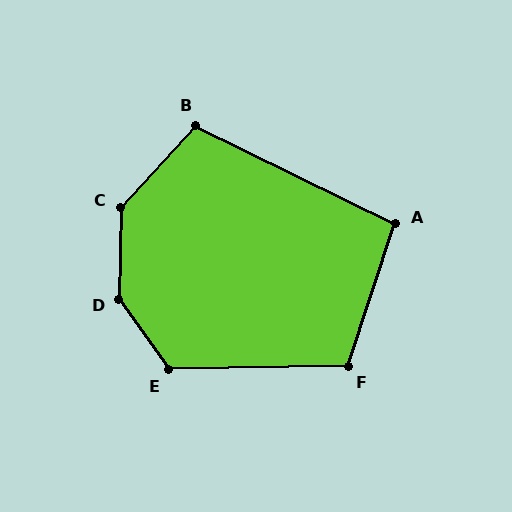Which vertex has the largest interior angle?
D, at approximately 144 degrees.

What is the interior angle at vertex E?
Approximately 124 degrees (obtuse).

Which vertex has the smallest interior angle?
A, at approximately 97 degrees.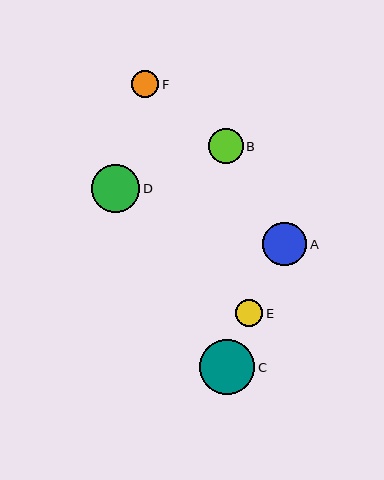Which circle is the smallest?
Circle E is the smallest with a size of approximately 27 pixels.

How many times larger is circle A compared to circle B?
Circle A is approximately 1.2 times the size of circle B.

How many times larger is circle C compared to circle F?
Circle C is approximately 2.0 times the size of circle F.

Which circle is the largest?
Circle C is the largest with a size of approximately 55 pixels.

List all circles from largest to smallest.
From largest to smallest: C, D, A, B, F, E.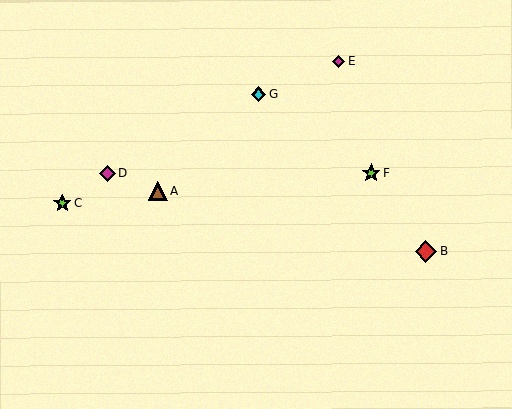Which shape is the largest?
The red diamond (labeled B) is the largest.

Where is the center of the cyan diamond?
The center of the cyan diamond is at (259, 94).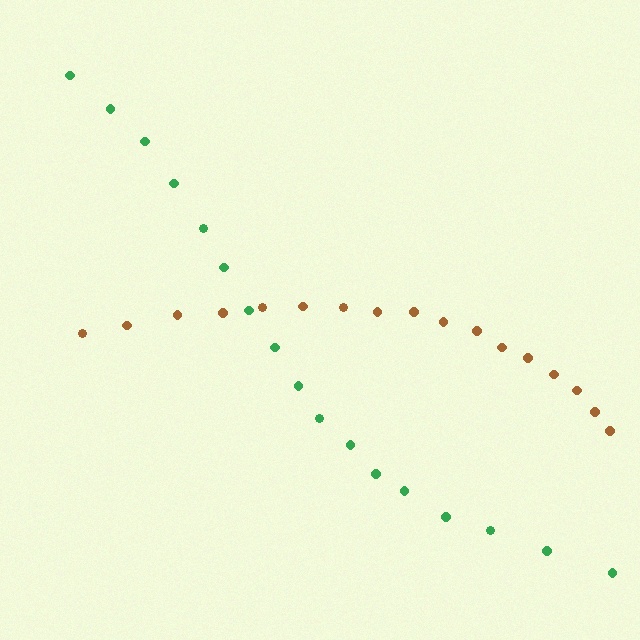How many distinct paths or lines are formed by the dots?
There are 2 distinct paths.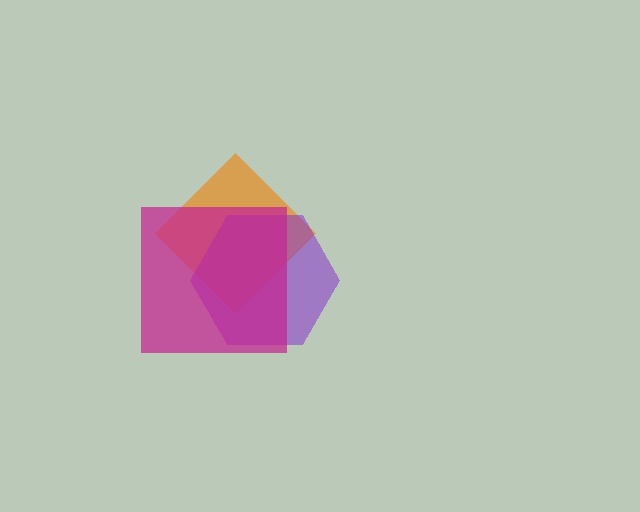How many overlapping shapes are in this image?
There are 3 overlapping shapes in the image.